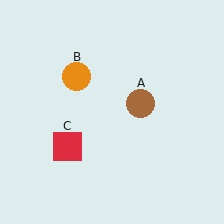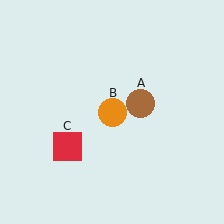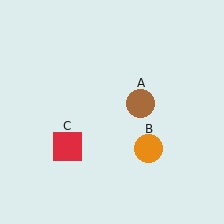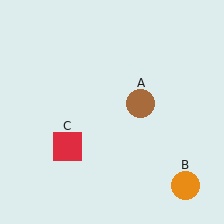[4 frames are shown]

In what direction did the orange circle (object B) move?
The orange circle (object B) moved down and to the right.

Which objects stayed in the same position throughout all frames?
Brown circle (object A) and red square (object C) remained stationary.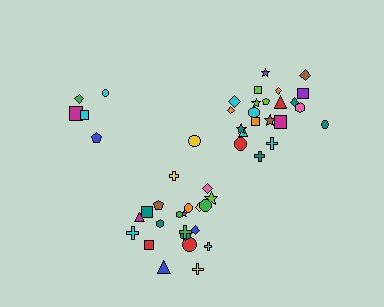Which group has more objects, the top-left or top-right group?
The top-right group.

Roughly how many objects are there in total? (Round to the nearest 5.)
Roughly 50 objects in total.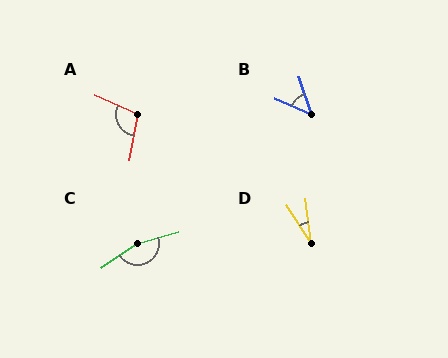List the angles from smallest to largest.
D (26°), B (48°), A (104°), C (162°).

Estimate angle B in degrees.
Approximately 48 degrees.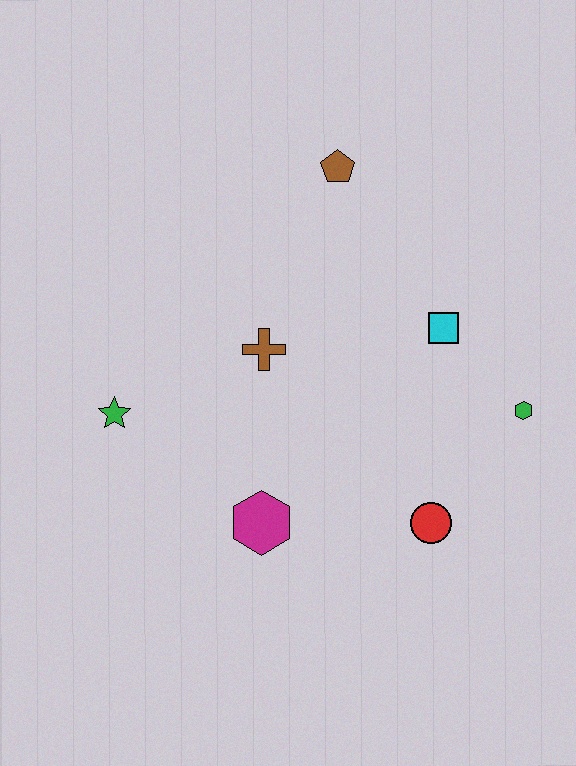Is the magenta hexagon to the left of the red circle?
Yes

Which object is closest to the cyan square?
The green hexagon is closest to the cyan square.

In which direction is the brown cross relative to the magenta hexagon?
The brown cross is above the magenta hexagon.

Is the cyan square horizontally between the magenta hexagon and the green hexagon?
Yes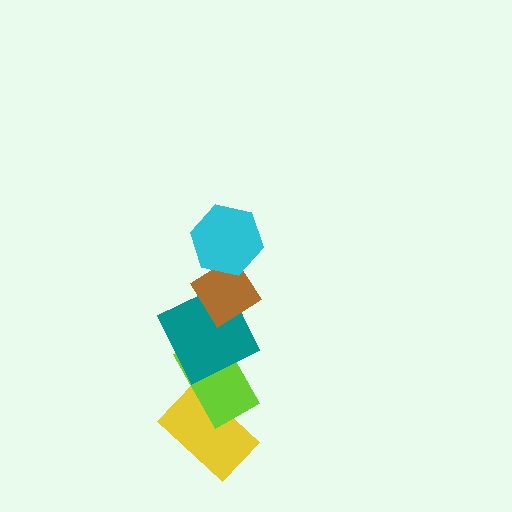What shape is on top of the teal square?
The brown diamond is on top of the teal square.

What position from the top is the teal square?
The teal square is 3rd from the top.